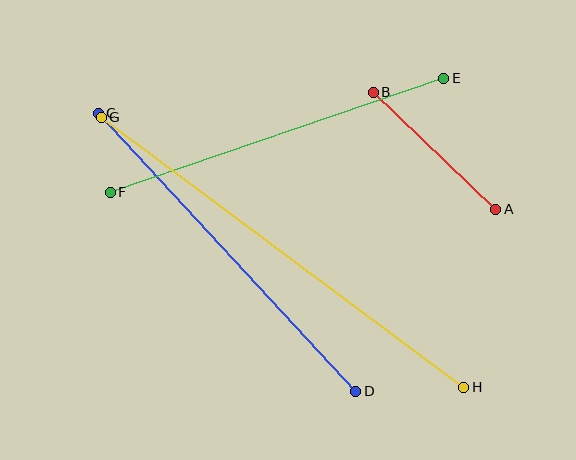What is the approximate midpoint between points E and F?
The midpoint is at approximately (277, 135) pixels.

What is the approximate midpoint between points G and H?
The midpoint is at approximately (283, 252) pixels.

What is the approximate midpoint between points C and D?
The midpoint is at approximately (227, 252) pixels.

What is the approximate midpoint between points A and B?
The midpoint is at approximately (434, 151) pixels.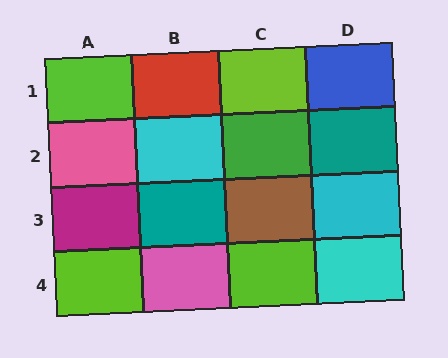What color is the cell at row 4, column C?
Lime.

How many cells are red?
1 cell is red.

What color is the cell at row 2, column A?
Pink.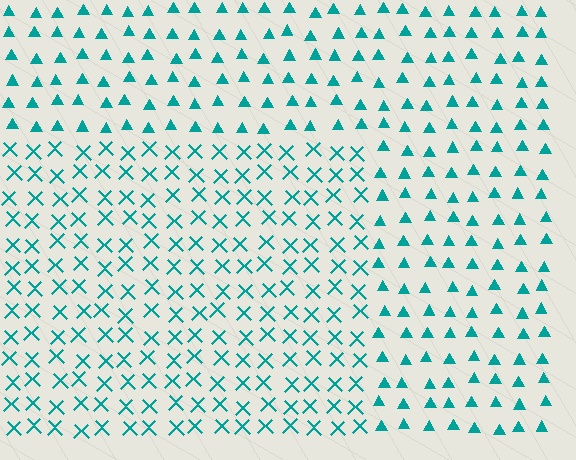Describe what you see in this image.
The image is filled with small teal elements arranged in a uniform grid. A rectangle-shaped region contains X marks, while the surrounding area contains triangles. The boundary is defined purely by the change in element shape.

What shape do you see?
I see a rectangle.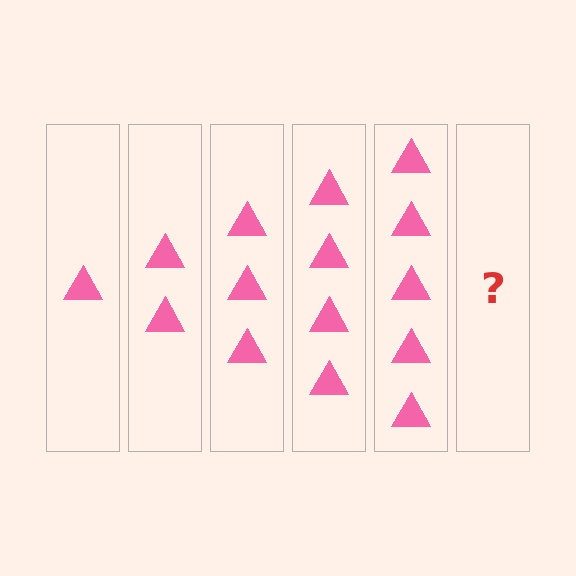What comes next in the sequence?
The next element should be 6 triangles.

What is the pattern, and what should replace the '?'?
The pattern is that each step adds one more triangle. The '?' should be 6 triangles.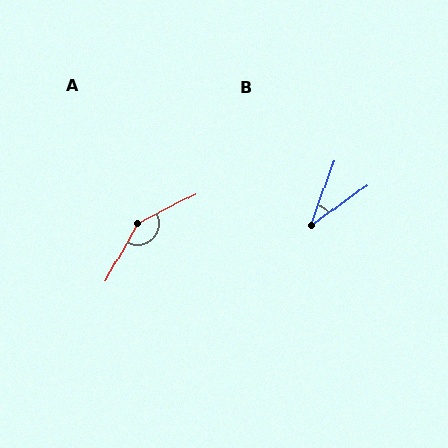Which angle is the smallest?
B, at approximately 34 degrees.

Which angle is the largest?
A, at approximately 146 degrees.